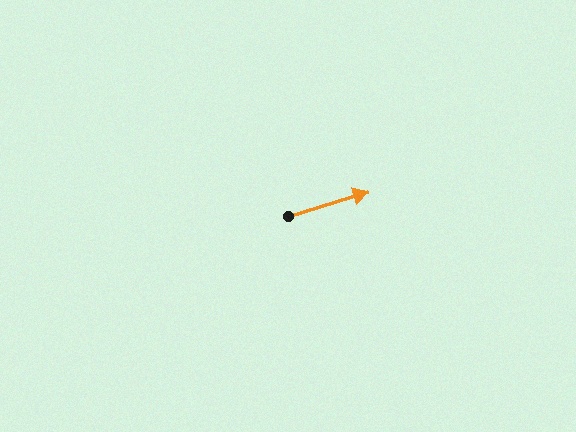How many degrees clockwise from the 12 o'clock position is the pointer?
Approximately 73 degrees.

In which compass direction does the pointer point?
East.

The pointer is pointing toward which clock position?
Roughly 2 o'clock.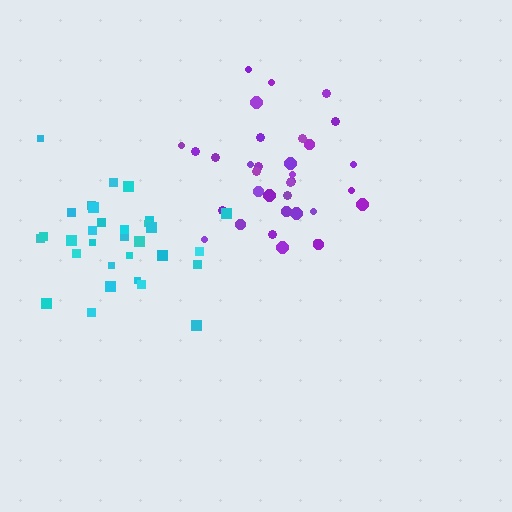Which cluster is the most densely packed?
Purple.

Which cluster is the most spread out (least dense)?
Cyan.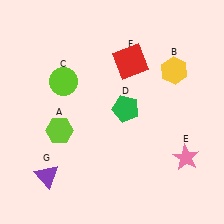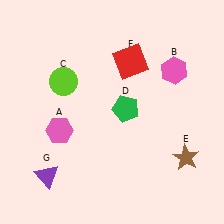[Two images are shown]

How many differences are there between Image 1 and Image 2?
There are 3 differences between the two images.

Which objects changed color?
A changed from lime to pink. B changed from yellow to pink. E changed from pink to brown.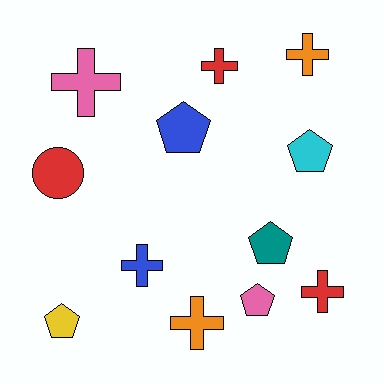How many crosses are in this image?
There are 6 crosses.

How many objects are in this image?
There are 12 objects.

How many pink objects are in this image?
There are 2 pink objects.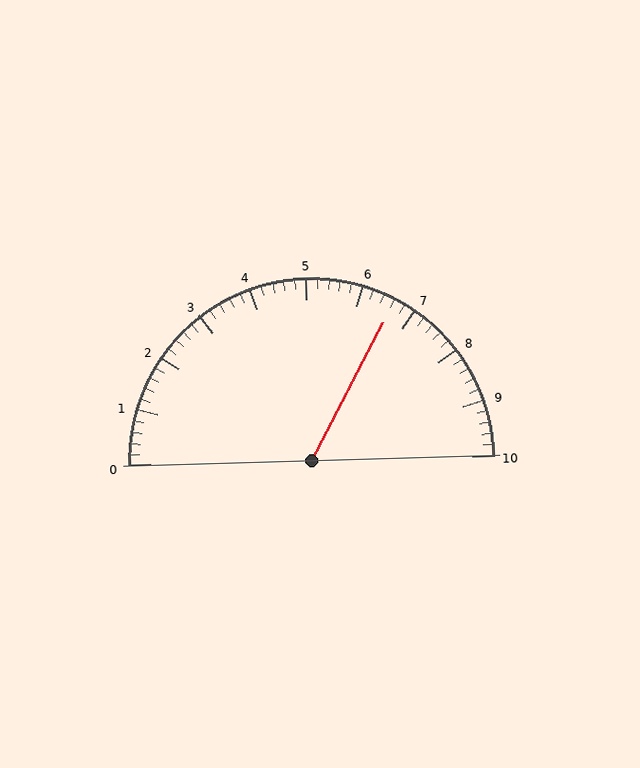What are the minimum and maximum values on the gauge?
The gauge ranges from 0 to 10.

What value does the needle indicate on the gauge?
The needle indicates approximately 6.6.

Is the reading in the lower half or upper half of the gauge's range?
The reading is in the upper half of the range (0 to 10).